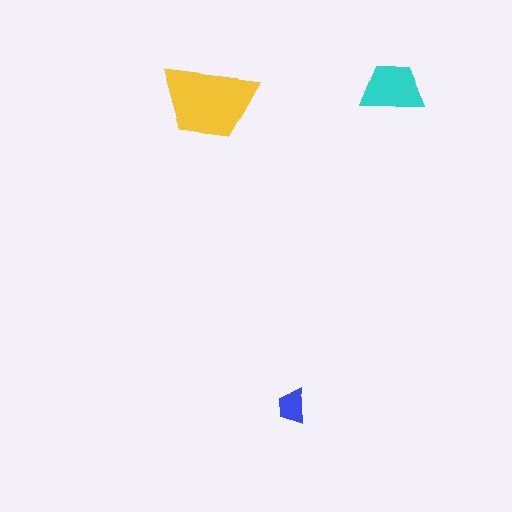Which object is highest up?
The cyan trapezoid is topmost.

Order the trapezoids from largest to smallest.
the yellow one, the cyan one, the blue one.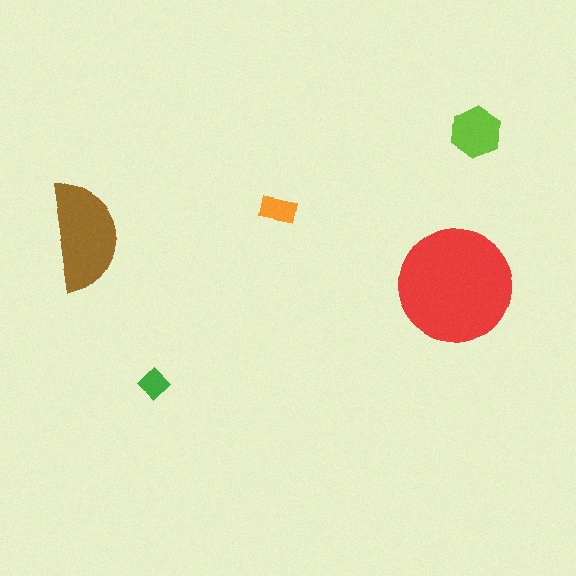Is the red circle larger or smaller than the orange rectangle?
Larger.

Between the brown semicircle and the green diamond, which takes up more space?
The brown semicircle.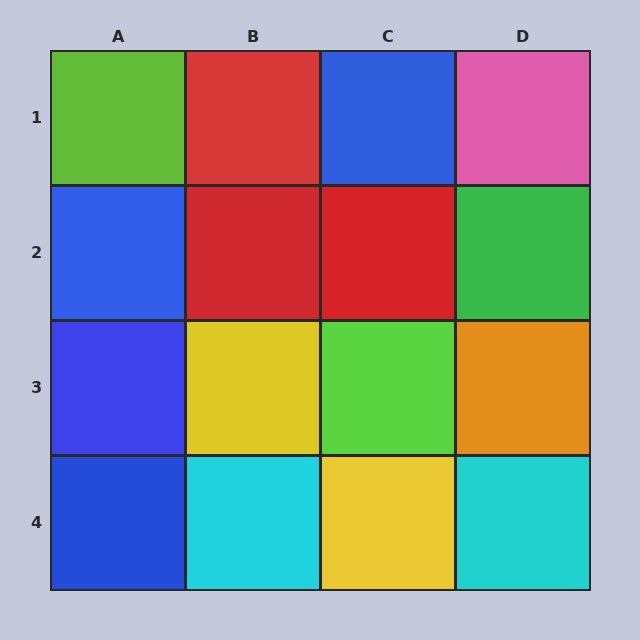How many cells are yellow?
2 cells are yellow.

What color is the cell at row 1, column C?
Blue.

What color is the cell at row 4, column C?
Yellow.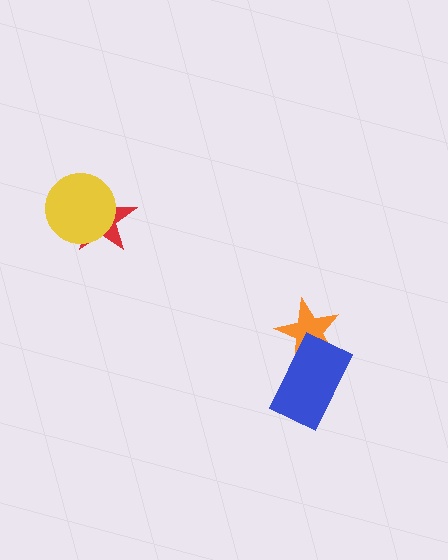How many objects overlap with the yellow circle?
1 object overlaps with the yellow circle.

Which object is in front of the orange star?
The blue rectangle is in front of the orange star.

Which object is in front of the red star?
The yellow circle is in front of the red star.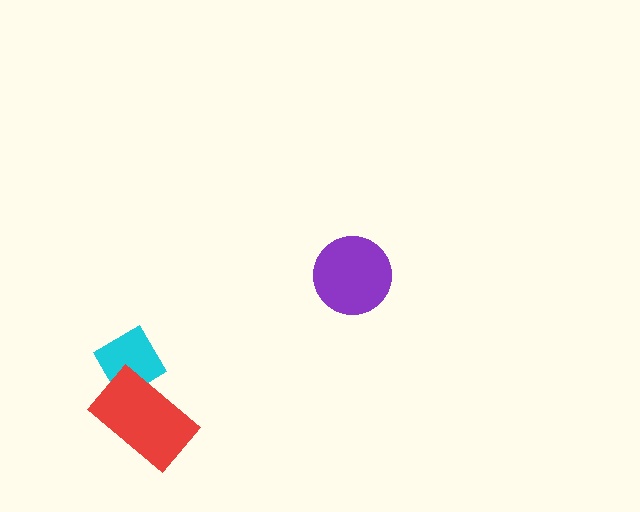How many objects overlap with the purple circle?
0 objects overlap with the purple circle.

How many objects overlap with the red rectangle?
1 object overlaps with the red rectangle.